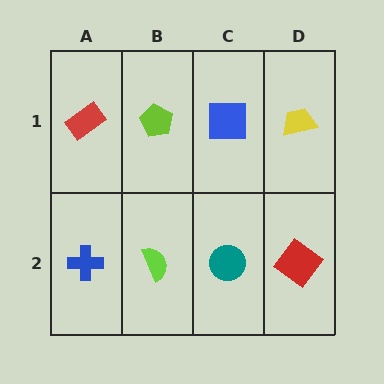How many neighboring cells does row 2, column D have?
2.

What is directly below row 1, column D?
A red diamond.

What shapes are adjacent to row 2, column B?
A lime pentagon (row 1, column B), a blue cross (row 2, column A), a teal circle (row 2, column C).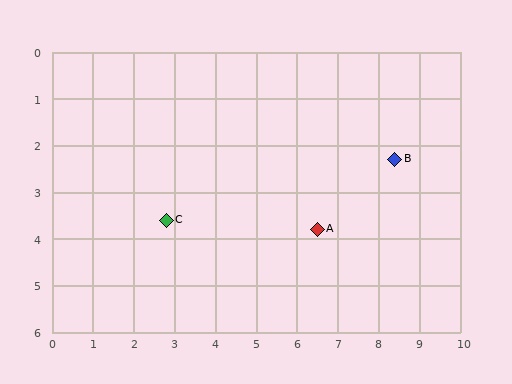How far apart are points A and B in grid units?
Points A and B are about 2.4 grid units apart.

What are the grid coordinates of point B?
Point B is at approximately (8.4, 2.3).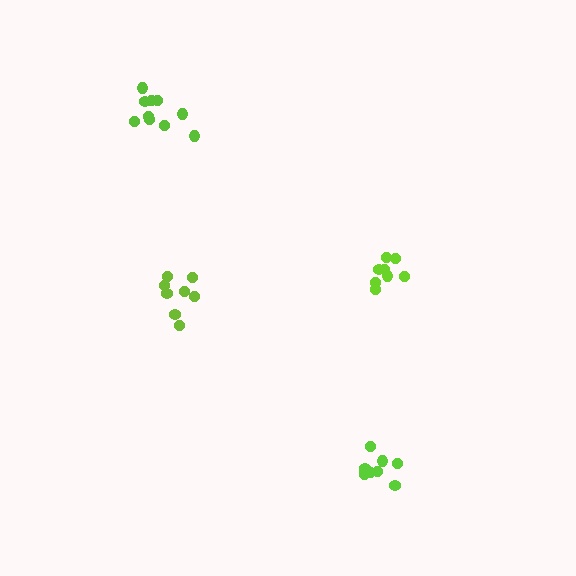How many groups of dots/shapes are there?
There are 4 groups.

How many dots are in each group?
Group 1: 9 dots, Group 2: 8 dots, Group 3: 10 dots, Group 4: 8 dots (35 total).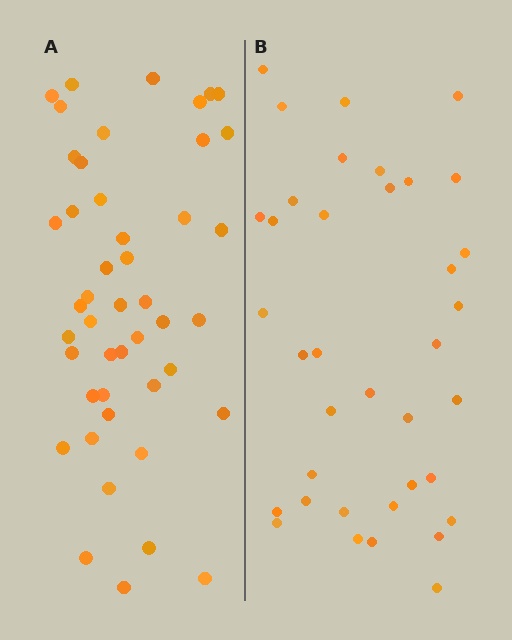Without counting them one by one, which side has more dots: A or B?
Region A (the left region) has more dots.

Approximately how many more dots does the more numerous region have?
Region A has roughly 8 or so more dots than region B.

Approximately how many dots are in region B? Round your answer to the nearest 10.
About 40 dots. (The exact count is 37, which rounds to 40.)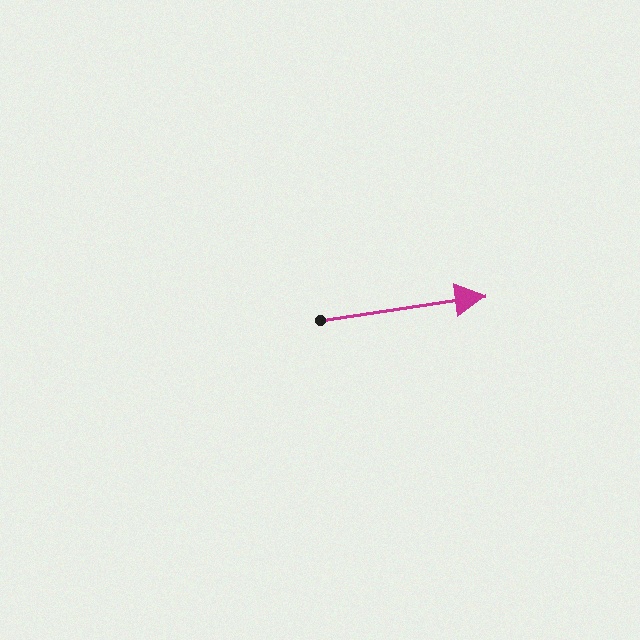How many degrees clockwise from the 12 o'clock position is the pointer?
Approximately 82 degrees.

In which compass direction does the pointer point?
East.